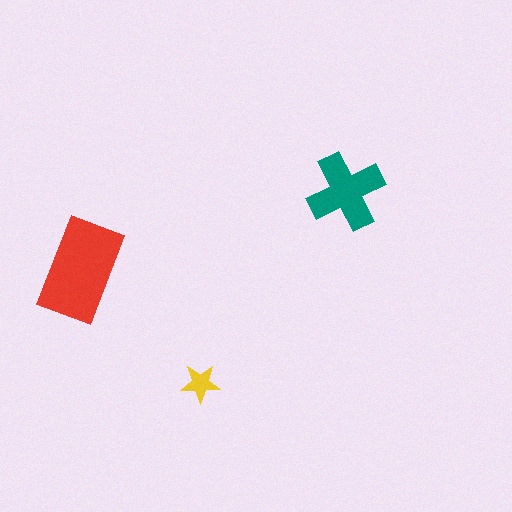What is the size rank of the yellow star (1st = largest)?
3rd.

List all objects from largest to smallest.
The red rectangle, the teal cross, the yellow star.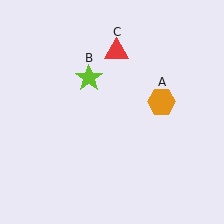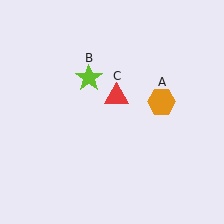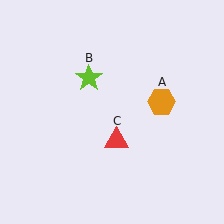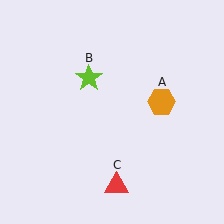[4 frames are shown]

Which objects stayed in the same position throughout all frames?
Orange hexagon (object A) and lime star (object B) remained stationary.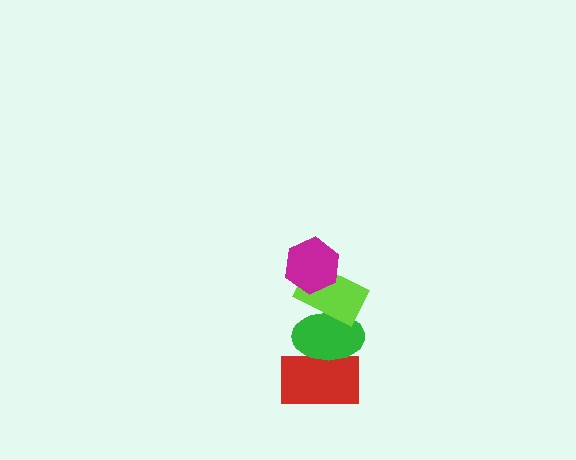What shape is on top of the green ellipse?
The lime rectangle is on top of the green ellipse.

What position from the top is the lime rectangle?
The lime rectangle is 2nd from the top.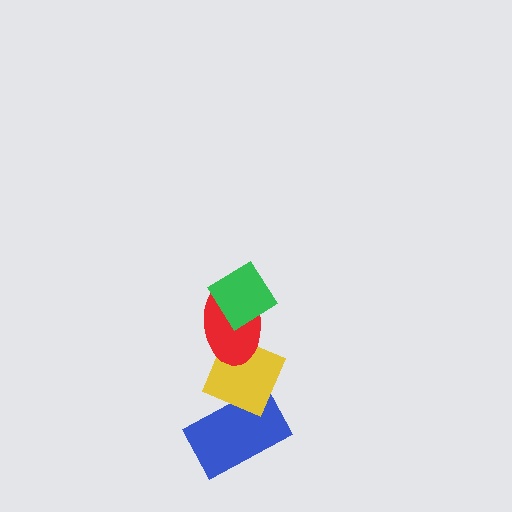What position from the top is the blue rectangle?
The blue rectangle is 4th from the top.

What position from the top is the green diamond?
The green diamond is 1st from the top.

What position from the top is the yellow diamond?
The yellow diamond is 3rd from the top.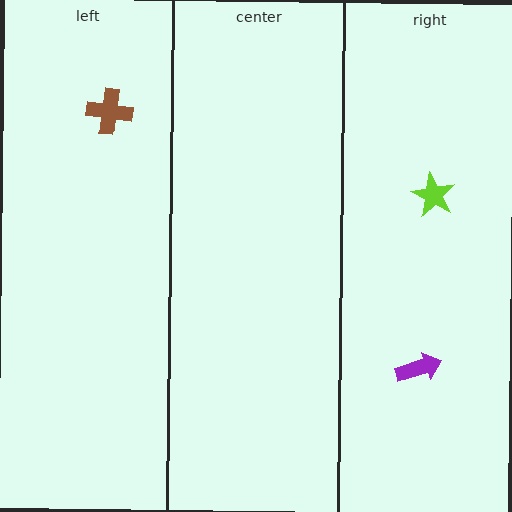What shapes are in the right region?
The lime star, the purple arrow.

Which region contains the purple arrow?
The right region.